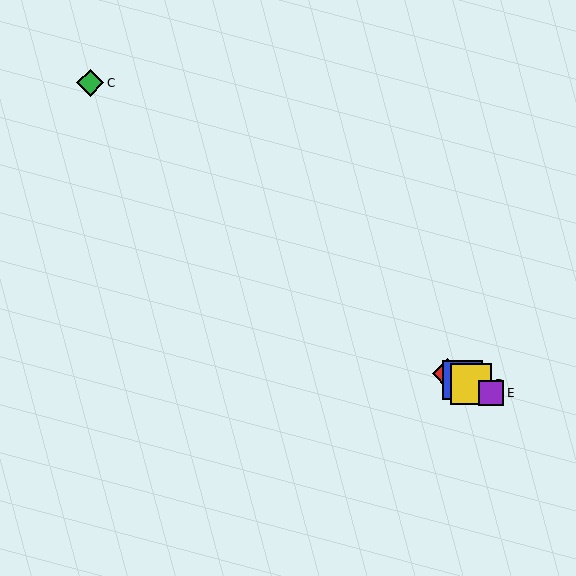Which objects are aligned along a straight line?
Objects A, B, D, E are aligned along a straight line.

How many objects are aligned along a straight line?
4 objects (A, B, D, E) are aligned along a straight line.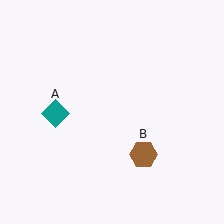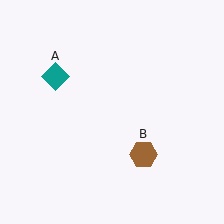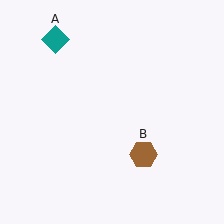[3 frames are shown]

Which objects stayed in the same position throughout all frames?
Brown hexagon (object B) remained stationary.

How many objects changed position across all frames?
1 object changed position: teal diamond (object A).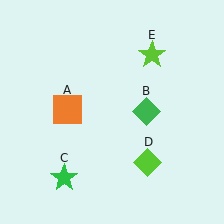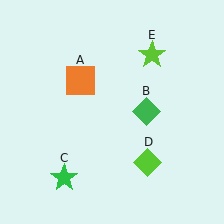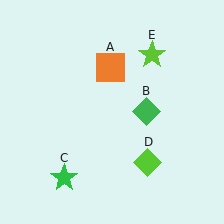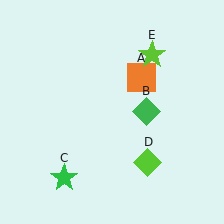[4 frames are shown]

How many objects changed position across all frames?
1 object changed position: orange square (object A).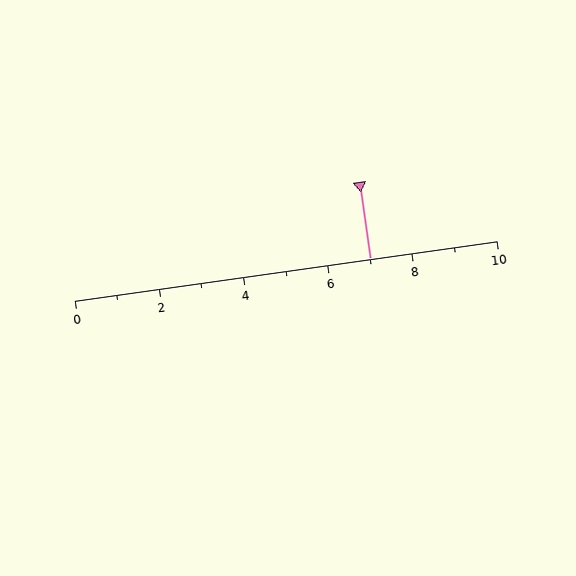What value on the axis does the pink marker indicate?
The marker indicates approximately 7.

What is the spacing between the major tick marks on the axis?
The major ticks are spaced 2 apart.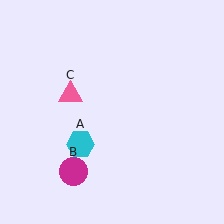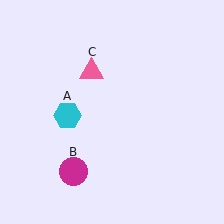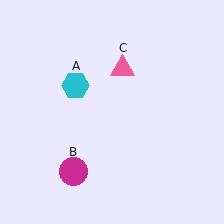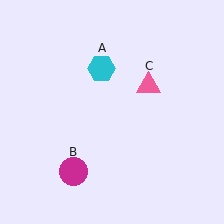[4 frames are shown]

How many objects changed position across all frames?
2 objects changed position: cyan hexagon (object A), pink triangle (object C).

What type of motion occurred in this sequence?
The cyan hexagon (object A), pink triangle (object C) rotated clockwise around the center of the scene.